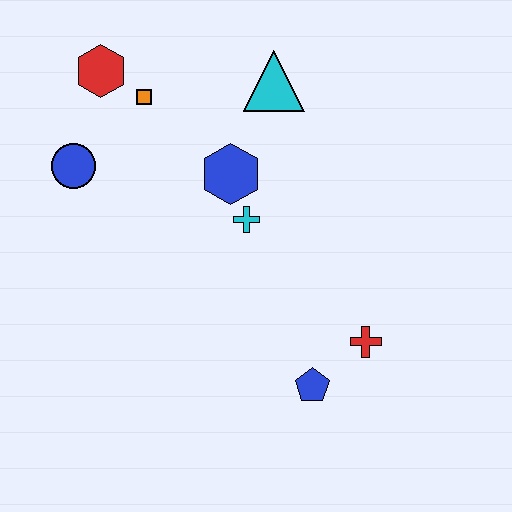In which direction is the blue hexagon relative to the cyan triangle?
The blue hexagon is below the cyan triangle.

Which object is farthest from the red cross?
The red hexagon is farthest from the red cross.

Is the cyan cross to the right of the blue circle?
Yes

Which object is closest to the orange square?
The red hexagon is closest to the orange square.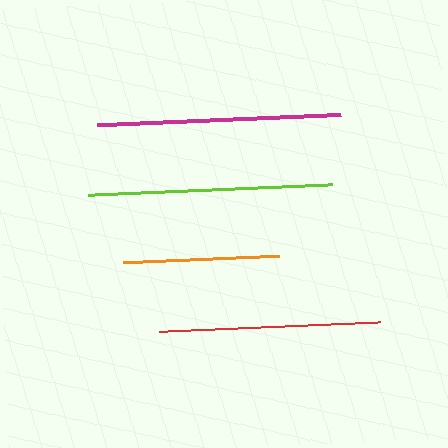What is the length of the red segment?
The red segment is approximately 222 pixels long.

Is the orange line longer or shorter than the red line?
The red line is longer than the orange line.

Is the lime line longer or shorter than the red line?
The lime line is longer than the red line.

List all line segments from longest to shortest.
From longest to shortest: lime, magenta, red, orange.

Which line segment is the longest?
The lime line is the longest at approximately 245 pixels.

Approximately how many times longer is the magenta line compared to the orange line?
The magenta line is approximately 1.6 times the length of the orange line.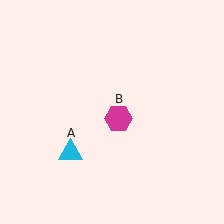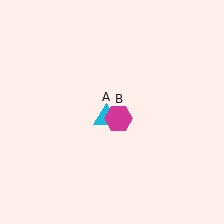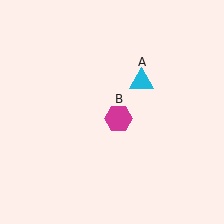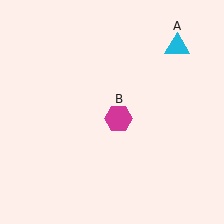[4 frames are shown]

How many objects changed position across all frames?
1 object changed position: cyan triangle (object A).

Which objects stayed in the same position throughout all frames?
Magenta hexagon (object B) remained stationary.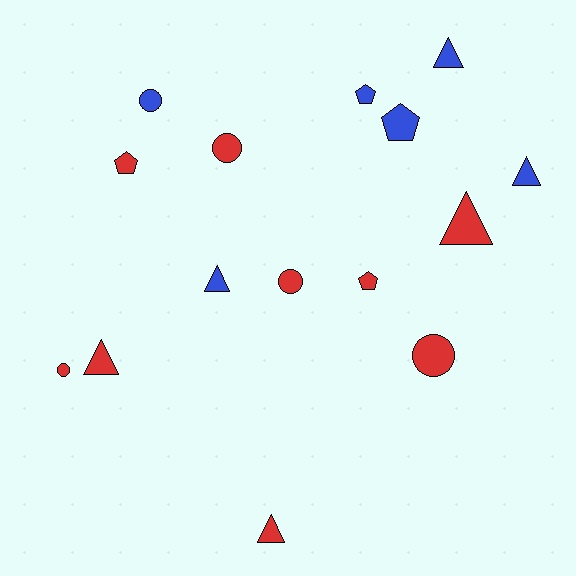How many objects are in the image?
There are 15 objects.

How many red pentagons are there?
There are 2 red pentagons.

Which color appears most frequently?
Red, with 9 objects.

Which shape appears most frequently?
Triangle, with 6 objects.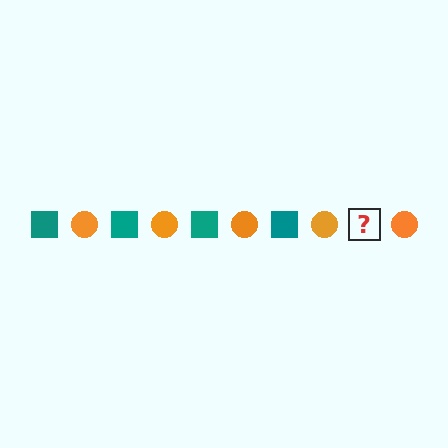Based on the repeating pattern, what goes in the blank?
The blank should be a teal square.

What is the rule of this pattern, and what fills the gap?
The rule is that the pattern alternates between teal square and orange circle. The gap should be filled with a teal square.